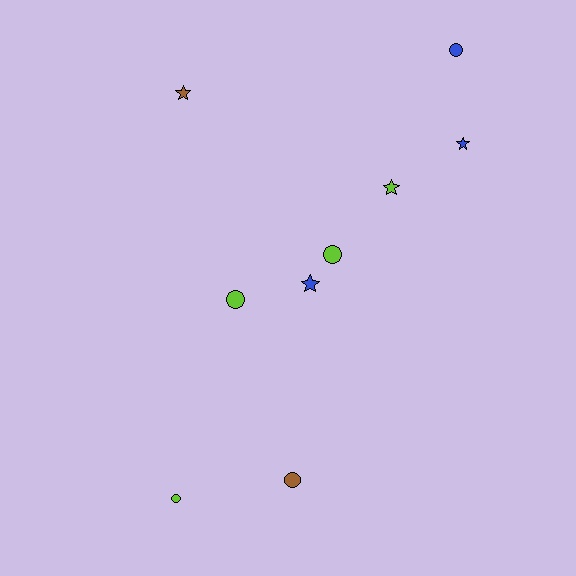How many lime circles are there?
There are 3 lime circles.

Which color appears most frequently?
Lime, with 4 objects.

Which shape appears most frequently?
Circle, with 5 objects.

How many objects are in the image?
There are 9 objects.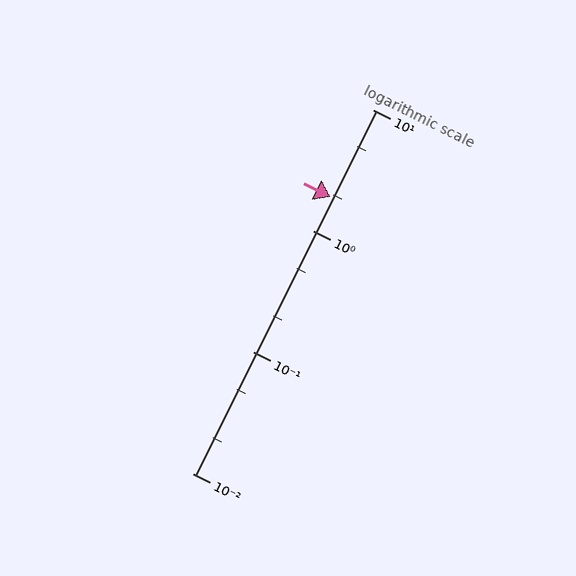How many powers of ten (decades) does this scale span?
The scale spans 3 decades, from 0.01 to 10.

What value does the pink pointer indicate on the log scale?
The pointer indicates approximately 1.9.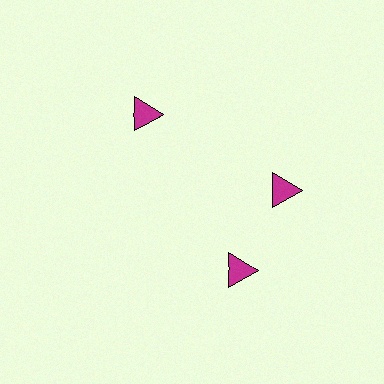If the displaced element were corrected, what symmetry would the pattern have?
It would have 3-fold rotational symmetry — the pattern would map onto itself every 120 degrees.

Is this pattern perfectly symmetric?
No. The 3 magenta triangles are arranged in a ring, but one element near the 7 o'clock position is rotated out of alignment along the ring, breaking the 3-fold rotational symmetry.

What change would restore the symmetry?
The symmetry would be restored by rotating it back into even spacing with its neighbors so that all 3 triangles sit at equal angles and equal distance from the center.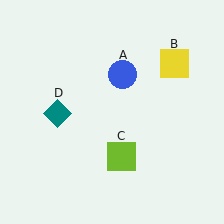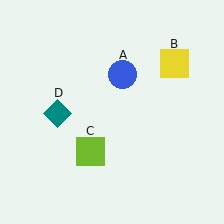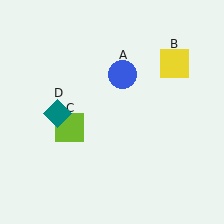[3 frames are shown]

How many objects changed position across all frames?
1 object changed position: lime square (object C).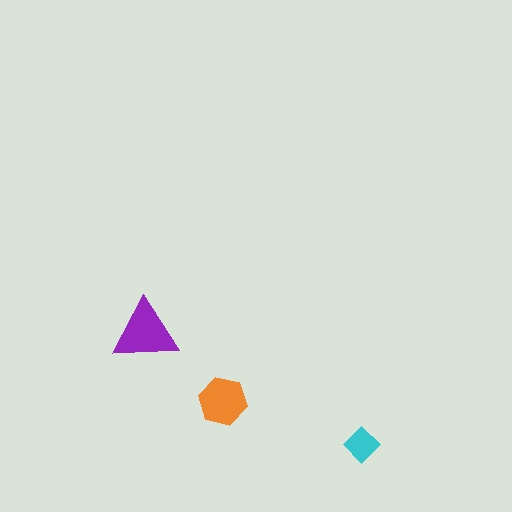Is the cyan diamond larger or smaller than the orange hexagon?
Smaller.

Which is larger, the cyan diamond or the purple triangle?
The purple triangle.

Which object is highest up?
The purple triangle is topmost.